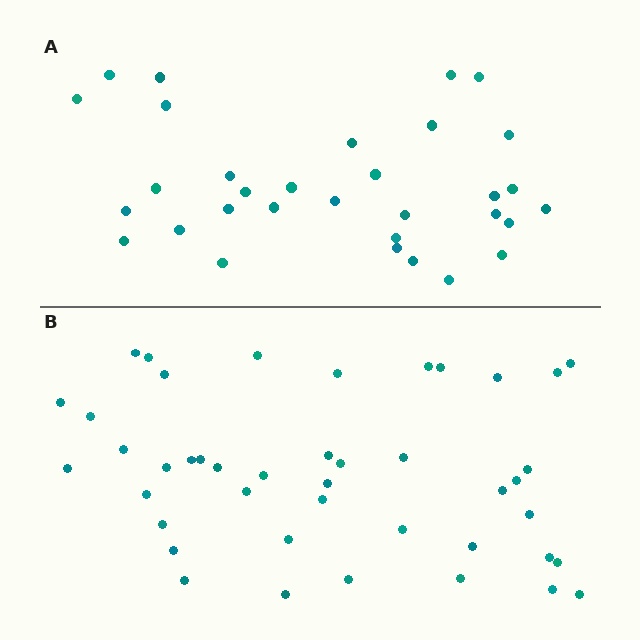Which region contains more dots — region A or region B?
Region B (the bottom region) has more dots.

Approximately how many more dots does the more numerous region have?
Region B has roughly 12 or so more dots than region A.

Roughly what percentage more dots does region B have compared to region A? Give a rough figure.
About 35% more.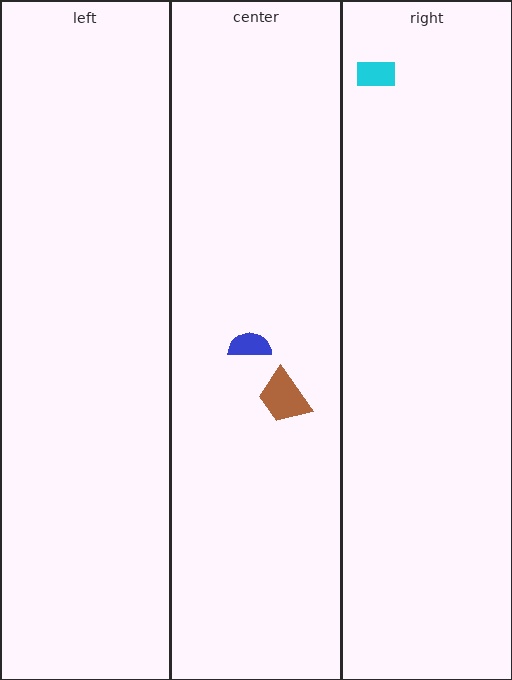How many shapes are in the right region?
1.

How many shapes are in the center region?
2.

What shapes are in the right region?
The cyan rectangle.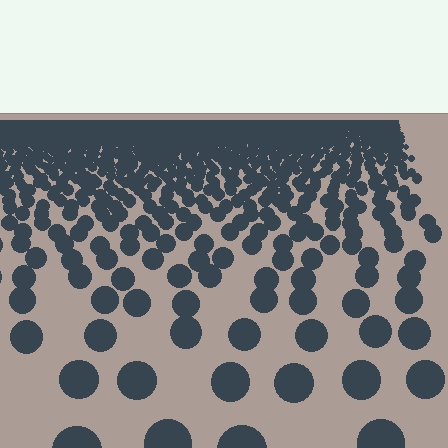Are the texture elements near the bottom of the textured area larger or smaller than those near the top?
Larger. Near the bottom, elements are closer to the viewer and appear at a bigger on-screen size.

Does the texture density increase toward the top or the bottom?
Density increases toward the top.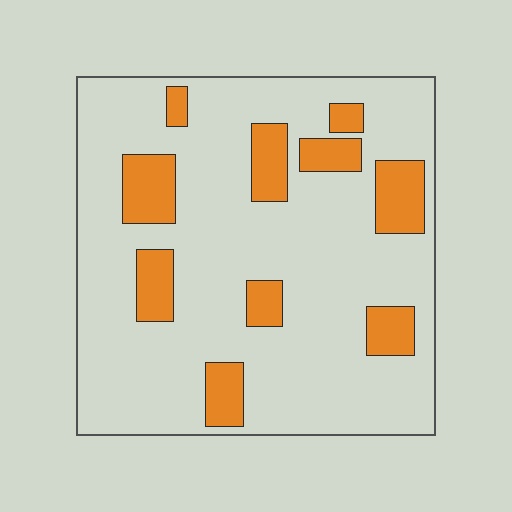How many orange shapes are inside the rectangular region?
10.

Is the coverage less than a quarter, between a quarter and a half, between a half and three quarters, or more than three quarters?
Less than a quarter.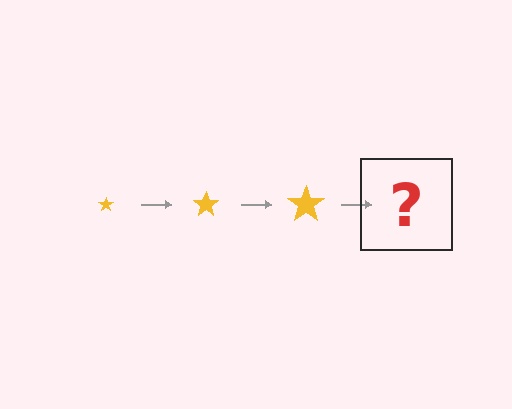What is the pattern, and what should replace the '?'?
The pattern is that the star gets progressively larger each step. The '?' should be a yellow star, larger than the previous one.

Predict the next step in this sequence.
The next step is a yellow star, larger than the previous one.